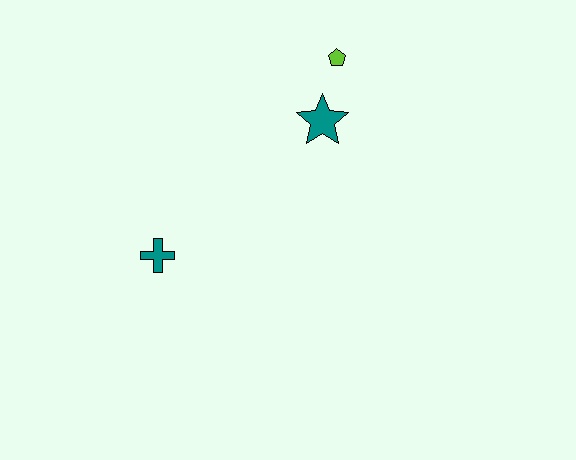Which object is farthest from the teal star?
The teal cross is farthest from the teal star.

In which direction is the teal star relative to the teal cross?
The teal star is to the right of the teal cross.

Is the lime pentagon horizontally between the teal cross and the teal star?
No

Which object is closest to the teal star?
The lime pentagon is closest to the teal star.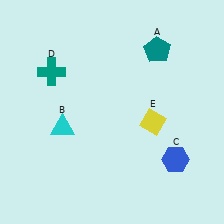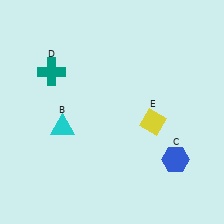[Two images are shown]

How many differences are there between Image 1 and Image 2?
There is 1 difference between the two images.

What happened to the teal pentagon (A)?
The teal pentagon (A) was removed in Image 2. It was in the top-right area of Image 1.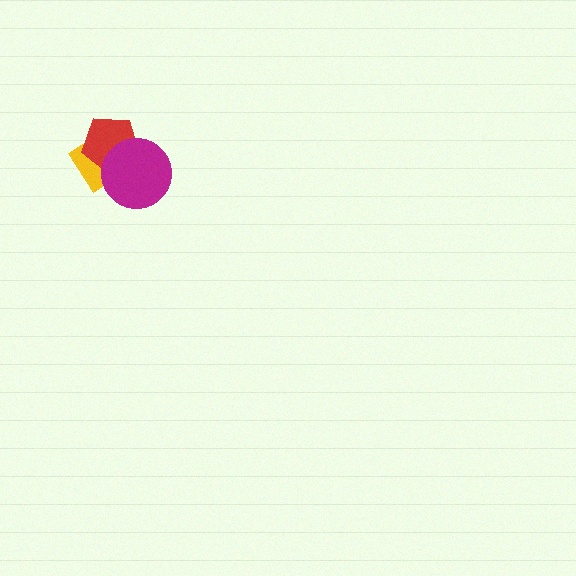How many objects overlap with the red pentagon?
2 objects overlap with the red pentagon.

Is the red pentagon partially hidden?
Yes, it is partially covered by another shape.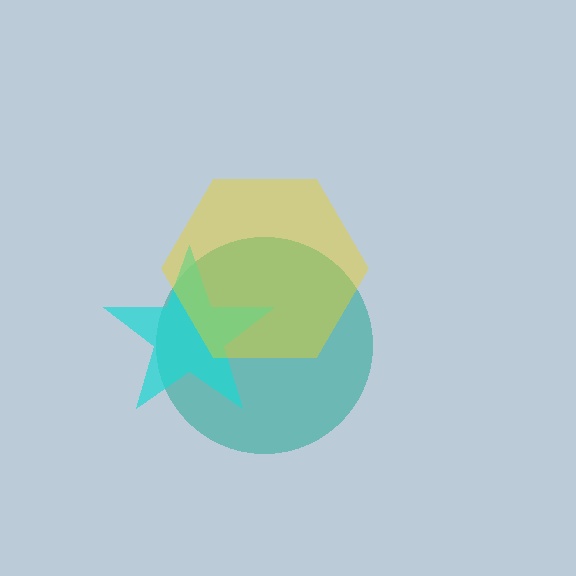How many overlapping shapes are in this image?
There are 3 overlapping shapes in the image.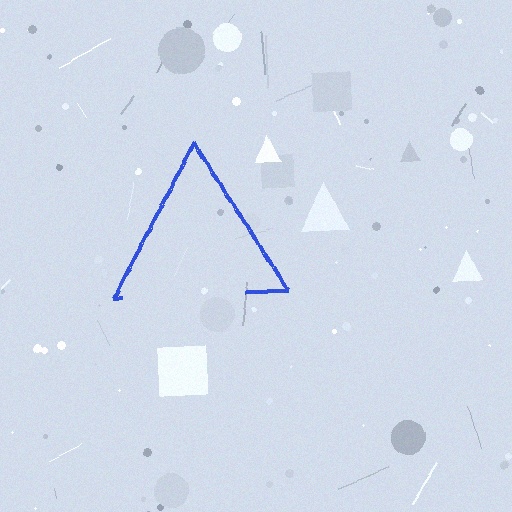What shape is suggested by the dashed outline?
The dashed outline suggests a triangle.